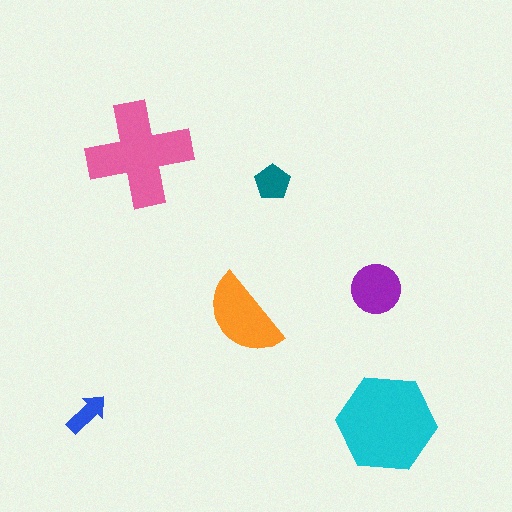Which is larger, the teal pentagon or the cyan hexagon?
The cyan hexagon.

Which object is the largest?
The cyan hexagon.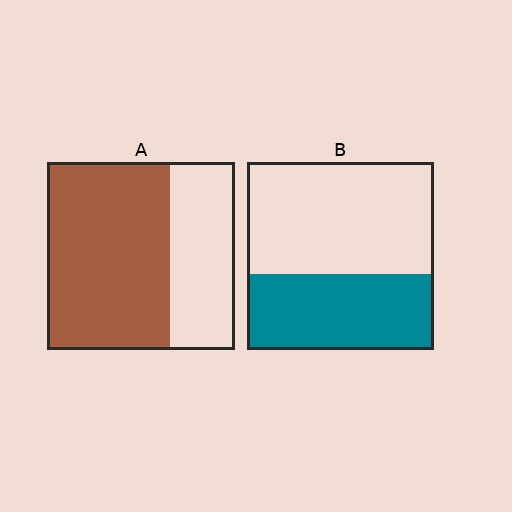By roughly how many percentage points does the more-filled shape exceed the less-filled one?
By roughly 25 percentage points (A over B).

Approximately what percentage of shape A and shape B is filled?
A is approximately 65% and B is approximately 40%.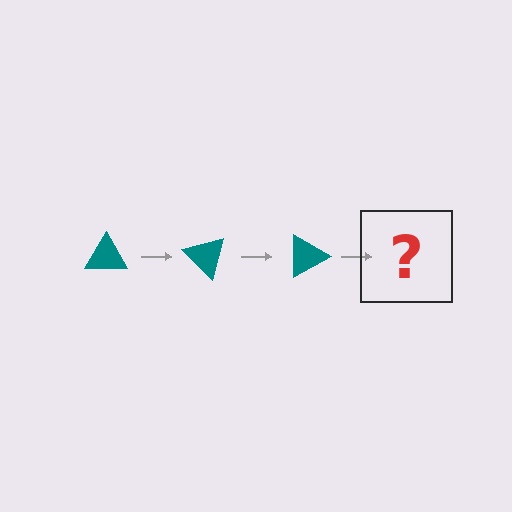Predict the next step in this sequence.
The next step is a teal triangle rotated 135 degrees.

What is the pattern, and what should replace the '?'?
The pattern is that the triangle rotates 45 degrees each step. The '?' should be a teal triangle rotated 135 degrees.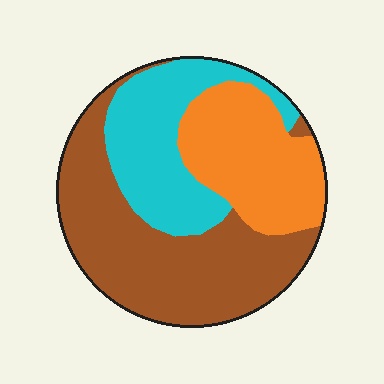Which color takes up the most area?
Brown, at roughly 45%.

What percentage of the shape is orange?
Orange covers 27% of the shape.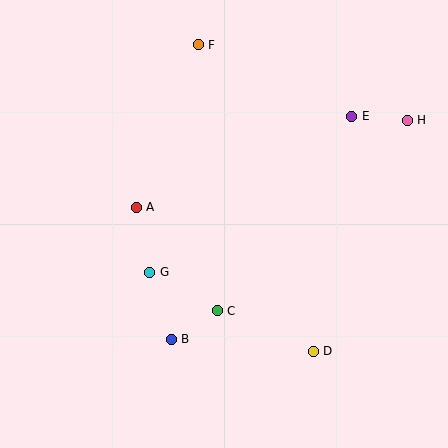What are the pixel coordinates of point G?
Point G is at (150, 272).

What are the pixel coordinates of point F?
Point F is at (198, 45).